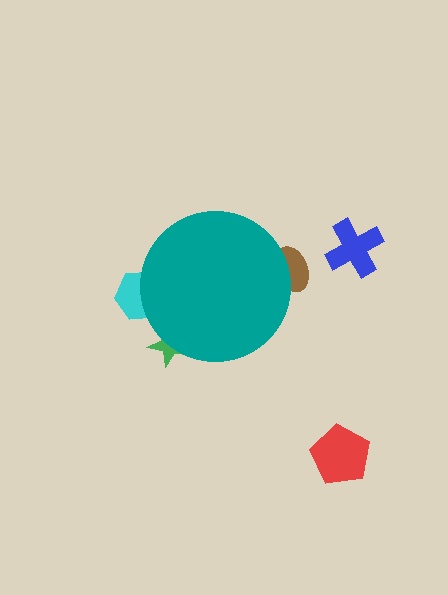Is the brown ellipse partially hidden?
Yes, the brown ellipse is partially hidden behind the teal circle.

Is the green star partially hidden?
Yes, the green star is partially hidden behind the teal circle.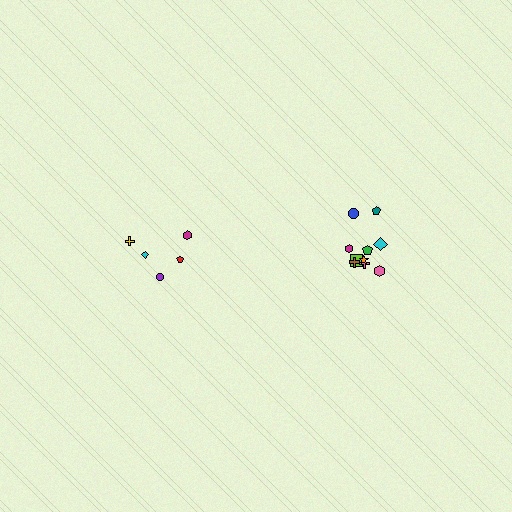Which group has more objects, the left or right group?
The right group.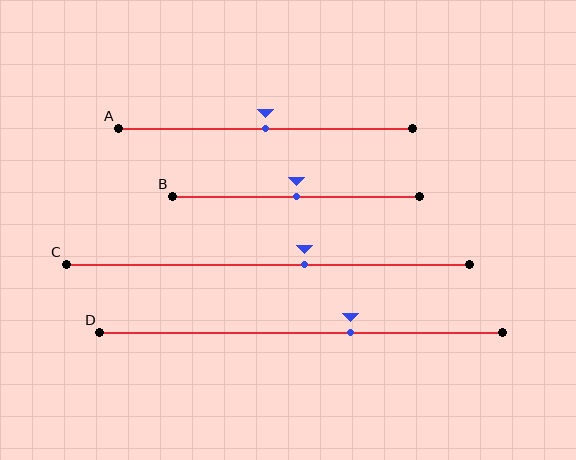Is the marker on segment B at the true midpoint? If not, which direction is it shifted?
Yes, the marker on segment B is at the true midpoint.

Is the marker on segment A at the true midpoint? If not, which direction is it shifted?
Yes, the marker on segment A is at the true midpoint.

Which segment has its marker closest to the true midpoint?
Segment A has its marker closest to the true midpoint.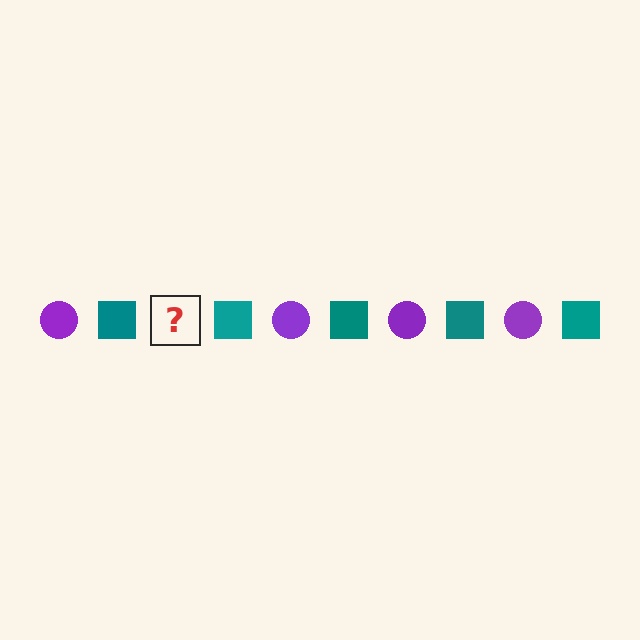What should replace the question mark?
The question mark should be replaced with a purple circle.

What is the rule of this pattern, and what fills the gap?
The rule is that the pattern alternates between purple circle and teal square. The gap should be filled with a purple circle.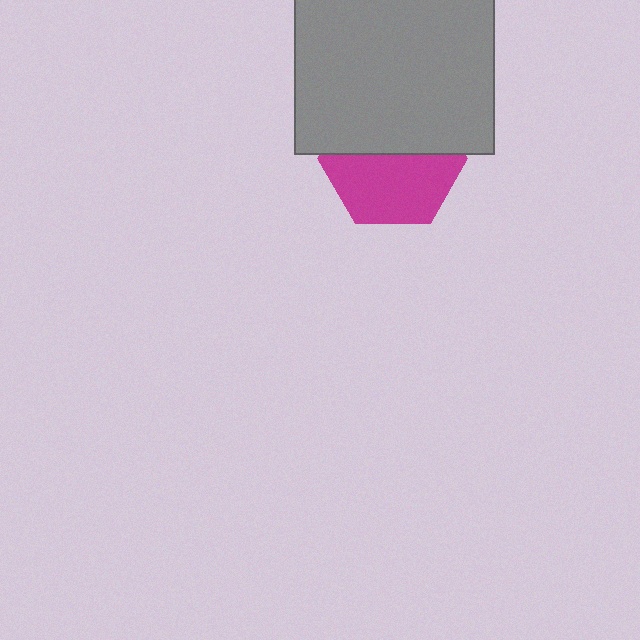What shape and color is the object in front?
The object in front is a gray square.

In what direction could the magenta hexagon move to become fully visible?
The magenta hexagon could move down. That would shift it out from behind the gray square entirely.